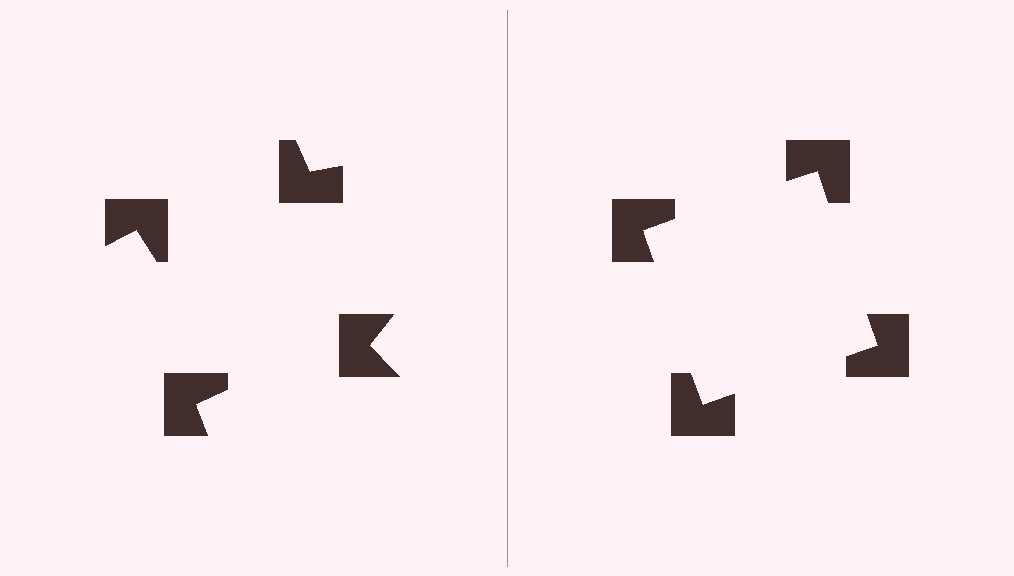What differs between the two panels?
The notched squares are positioned identically on both sides; only the wedge orientations differ. On the right they align to a square; on the left they are misaligned.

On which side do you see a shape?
An illusory square appears on the right side. On the left side the wedge cuts are rotated, so no coherent shape forms.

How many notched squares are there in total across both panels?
8 — 4 on each side.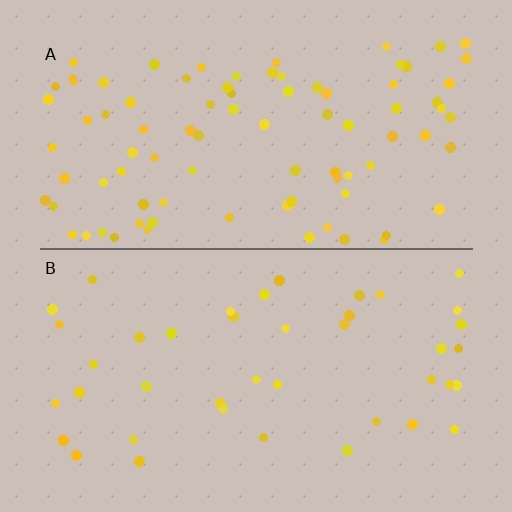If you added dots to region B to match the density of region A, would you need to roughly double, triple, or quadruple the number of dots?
Approximately double.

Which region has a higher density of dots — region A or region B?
A (the top).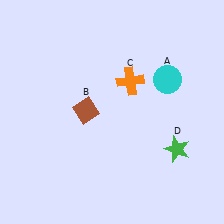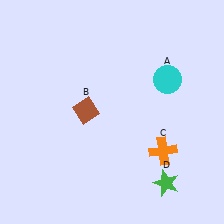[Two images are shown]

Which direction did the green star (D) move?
The green star (D) moved down.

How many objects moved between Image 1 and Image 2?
2 objects moved between the two images.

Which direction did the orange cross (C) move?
The orange cross (C) moved down.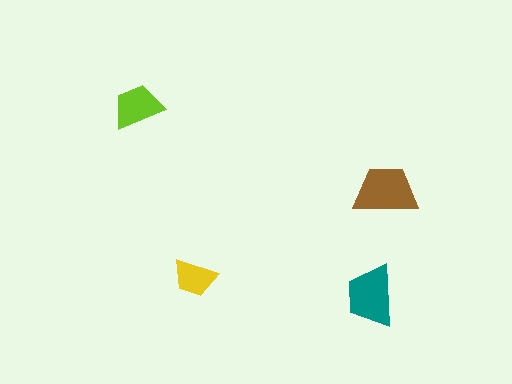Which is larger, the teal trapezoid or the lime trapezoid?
The teal one.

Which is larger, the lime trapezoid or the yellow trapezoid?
The lime one.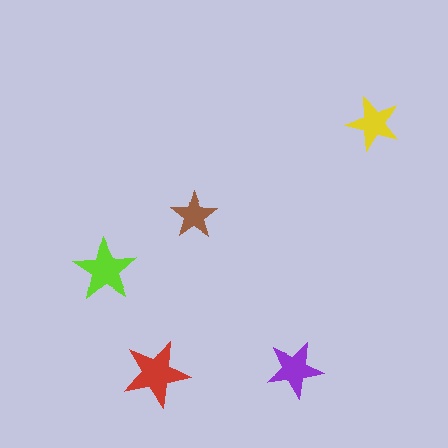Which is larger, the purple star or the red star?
The red one.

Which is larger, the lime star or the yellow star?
The lime one.